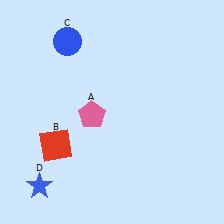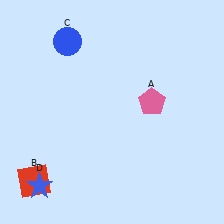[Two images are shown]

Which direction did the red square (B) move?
The red square (B) moved down.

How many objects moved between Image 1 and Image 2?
2 objects moved between the two images.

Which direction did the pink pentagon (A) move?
The pink pentagon (A) moved right.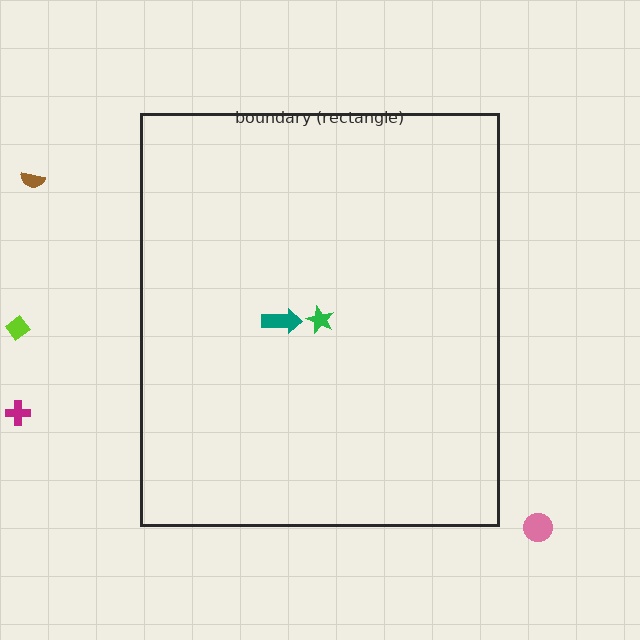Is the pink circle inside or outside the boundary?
Outside.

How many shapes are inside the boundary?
2 inside, 4 outside.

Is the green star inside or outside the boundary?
Inside.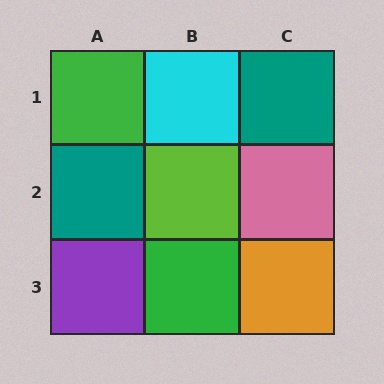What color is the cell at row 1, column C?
Teal.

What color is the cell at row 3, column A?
Purple.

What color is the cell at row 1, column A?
Green.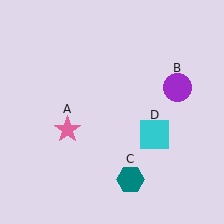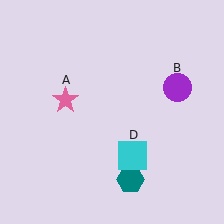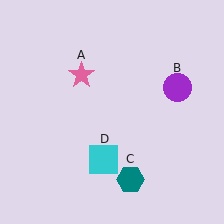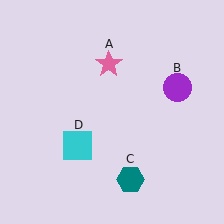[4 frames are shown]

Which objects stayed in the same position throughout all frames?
Purple circle (object B) and teal hexagon (object C) remained stationary.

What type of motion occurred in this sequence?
The pink star (object A), cyan square (object D) rotated clockwise around the center of the scene.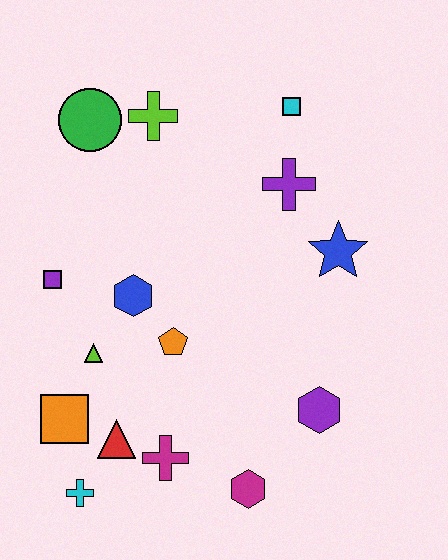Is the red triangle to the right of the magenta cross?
No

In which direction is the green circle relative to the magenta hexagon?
The green circle is above the magenta hexagon.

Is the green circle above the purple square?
Yes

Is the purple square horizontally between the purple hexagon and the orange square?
No